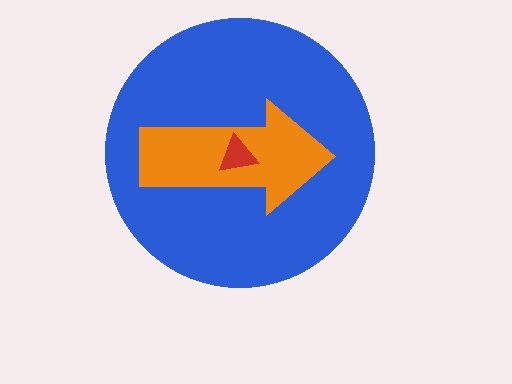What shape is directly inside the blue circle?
The orange arrow.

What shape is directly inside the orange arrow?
The red triangle.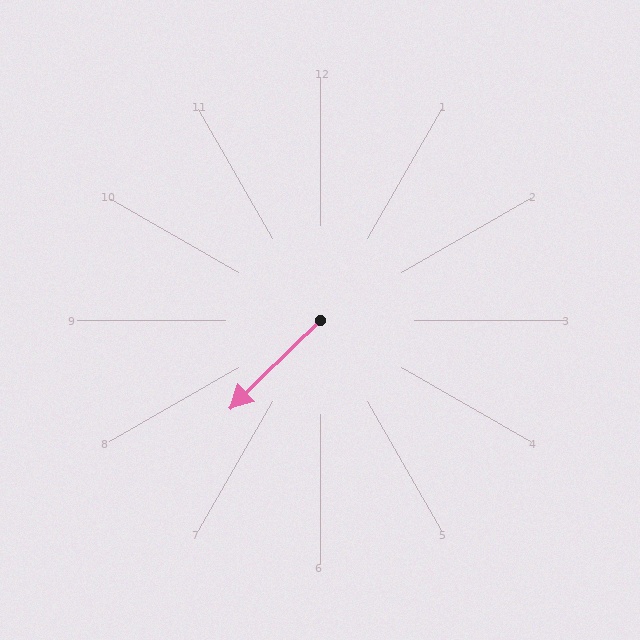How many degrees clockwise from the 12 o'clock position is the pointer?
Approximately 225 degrees.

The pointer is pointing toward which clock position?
Roughly 8 o'clock.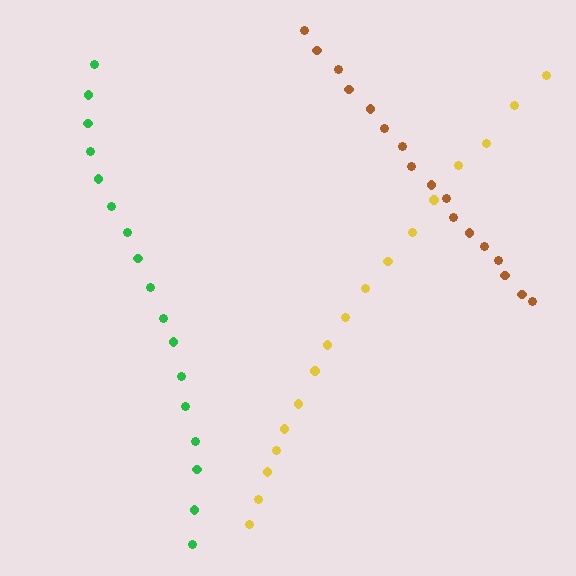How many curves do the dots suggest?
There are 3 distinct paths.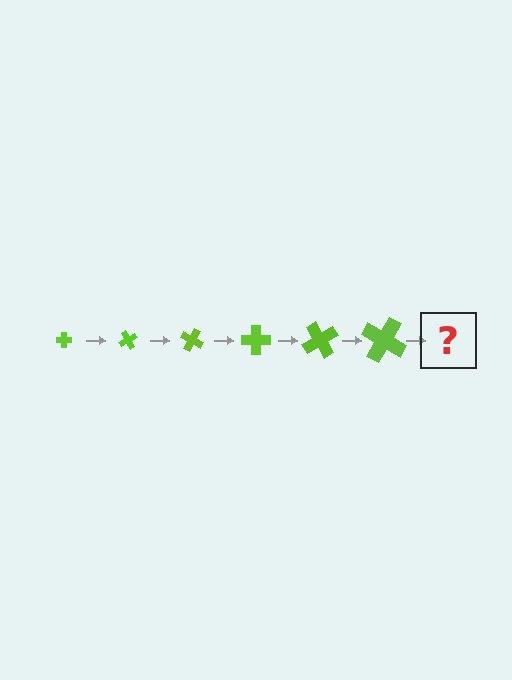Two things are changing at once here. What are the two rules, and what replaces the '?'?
The two rules are that the cross grows larger each step and it rotates 60 degrees each step. The '?' should be a cross, larger than the previous one and rotated 360 degrees from the start.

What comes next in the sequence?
The next element should be a cross, larger than the previous one and rotated 360 degrees from the start.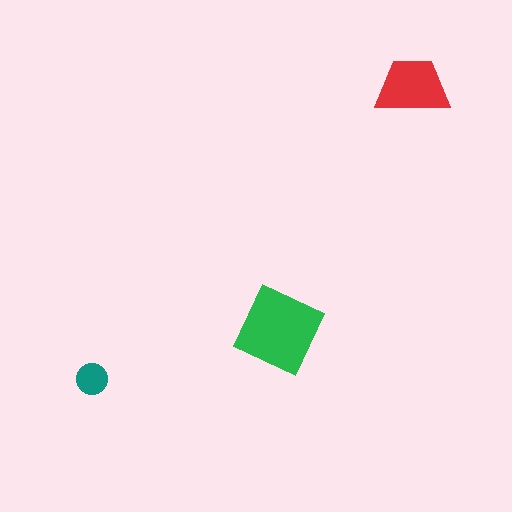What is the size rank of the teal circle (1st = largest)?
3rd.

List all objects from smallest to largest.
The teal circle, the red trapezoid, the green square.